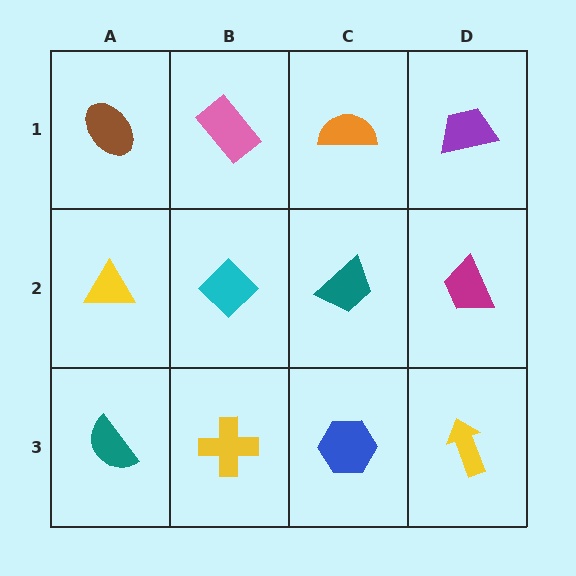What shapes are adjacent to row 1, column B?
A cyan diamond (row 2, column B), a brown ellipse (row 1, column A), an orange semicircle (row 1, column C).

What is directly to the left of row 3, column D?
A blue hexagon.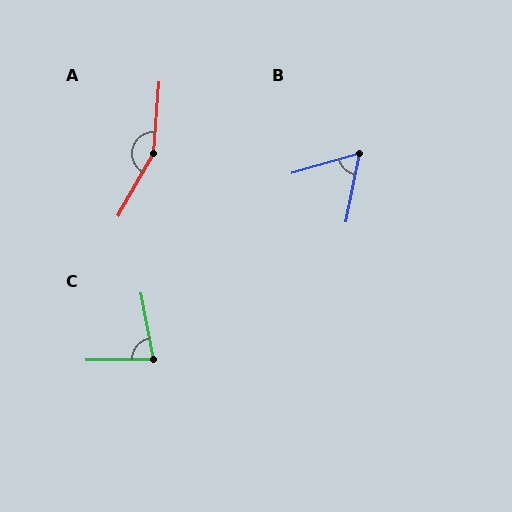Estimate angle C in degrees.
Approximately 80 degrees.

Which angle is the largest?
A, at approximately 155 degrees.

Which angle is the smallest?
B, at approximately 63 degrees.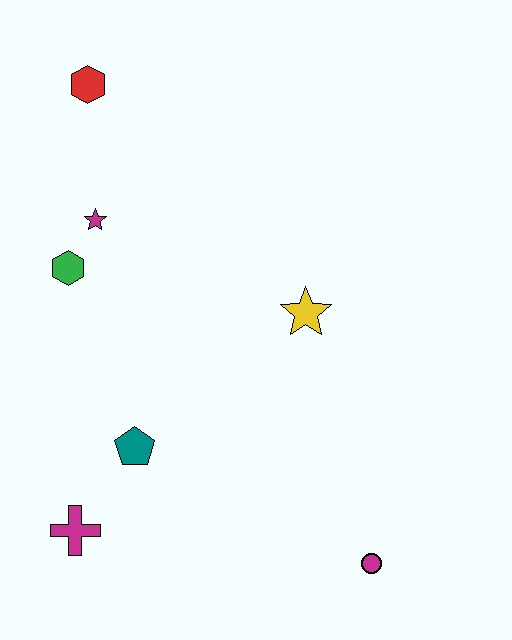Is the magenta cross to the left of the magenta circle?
Yes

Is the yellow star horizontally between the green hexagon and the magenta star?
No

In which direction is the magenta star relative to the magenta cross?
The magenta star is above the magenta cross.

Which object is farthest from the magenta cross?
The red hexagon is farthest from the magenta cross.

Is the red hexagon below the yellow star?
No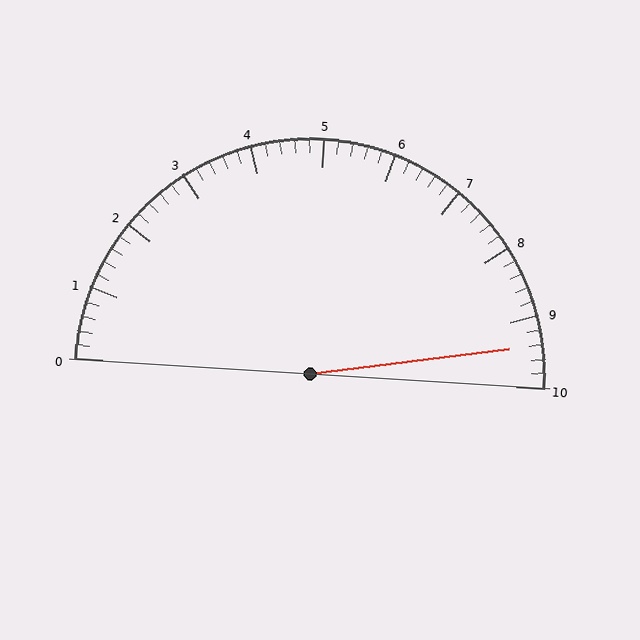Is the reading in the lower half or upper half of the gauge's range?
The reading is in the upper half of the range (0 to 10).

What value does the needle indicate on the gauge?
The needle indicates approximately 9.4.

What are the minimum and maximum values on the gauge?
The gauge ranges from 0 to 10.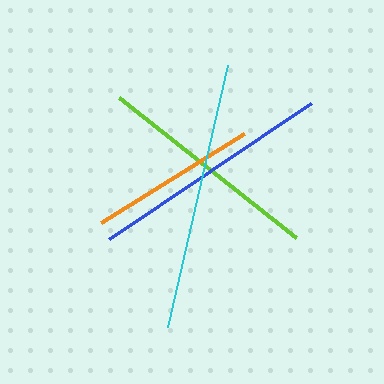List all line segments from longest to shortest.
From longest to shortest: cyan, blue, lime, orange.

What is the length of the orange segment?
The orange segment is approximately 168 pixels long.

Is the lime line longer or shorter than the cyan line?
The cyan line is longer than the lime line.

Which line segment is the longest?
The cyan line is the longest at approximately 269 pixels.